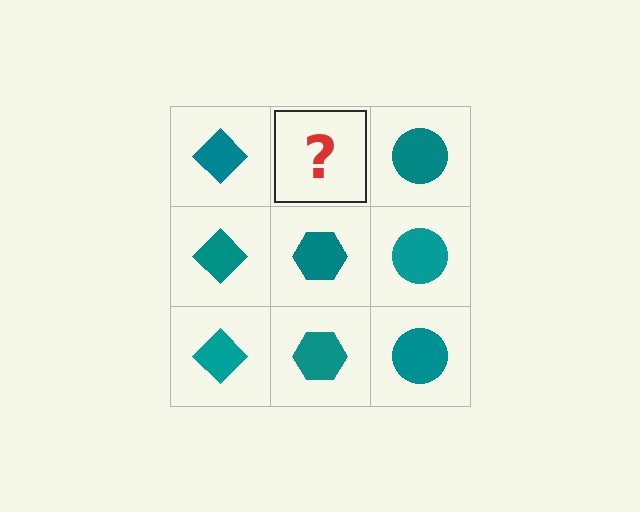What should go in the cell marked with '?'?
The missing cell should contain a teal hexagon.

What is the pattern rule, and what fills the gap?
The rule is that each column has a consistent shape. The gap should be filled with a teal hexagon.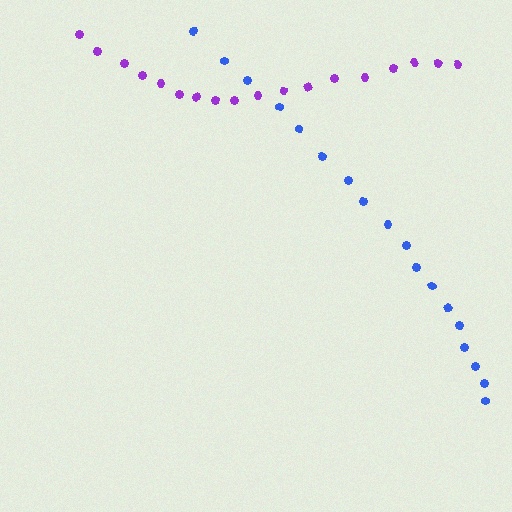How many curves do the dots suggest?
There are 2 distinct paths.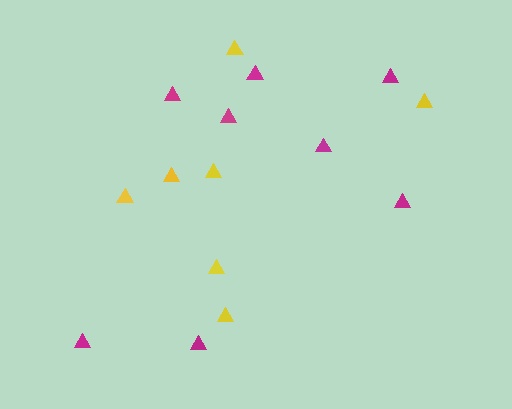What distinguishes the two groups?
There are 2 groups: one group of magenta triangles (8) and one group of yellow triangles (7).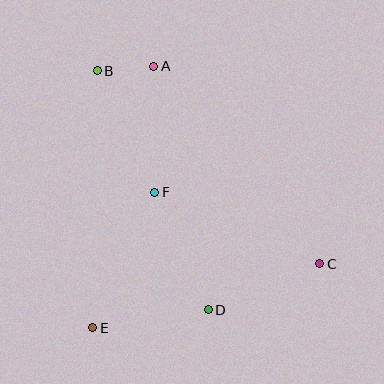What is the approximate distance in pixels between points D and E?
The distance between D and E is approximately 117 pixels.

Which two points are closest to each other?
Points A and B are closest to each other.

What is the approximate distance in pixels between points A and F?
The distance between A and F is approximately 126 pixels.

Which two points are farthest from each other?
Points B and C are farthest from each other.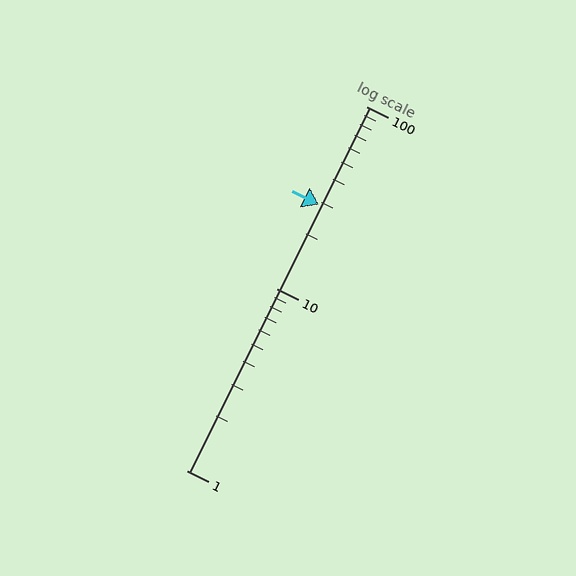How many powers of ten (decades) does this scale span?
The scale spans 2 decades, from 1 to 100.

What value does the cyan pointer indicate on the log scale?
The pointer indicates approximately 29.